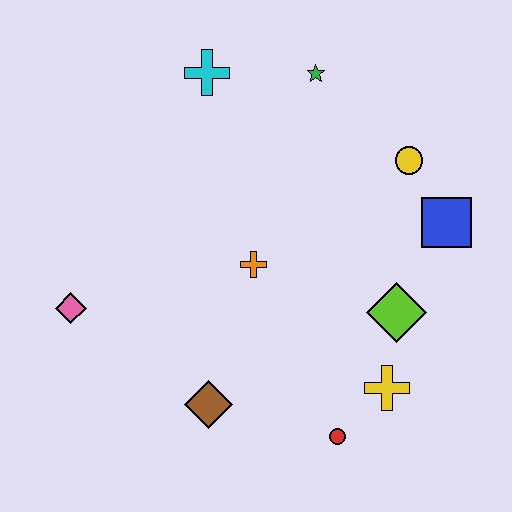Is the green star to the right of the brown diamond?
Yes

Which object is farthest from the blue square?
The pink diamond is farthest from the blue square.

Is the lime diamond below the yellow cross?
No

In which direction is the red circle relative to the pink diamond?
The red circle is to the right of the pink diamond.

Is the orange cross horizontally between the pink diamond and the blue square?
Yes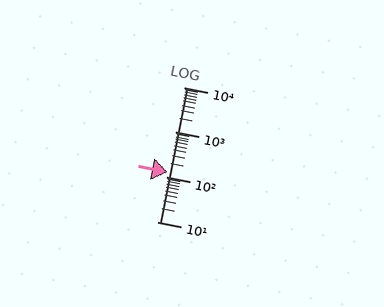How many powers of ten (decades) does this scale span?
The scale spans 3 decades, from 10 to 10000.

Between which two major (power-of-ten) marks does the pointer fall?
The pointer is between 100 and 1000.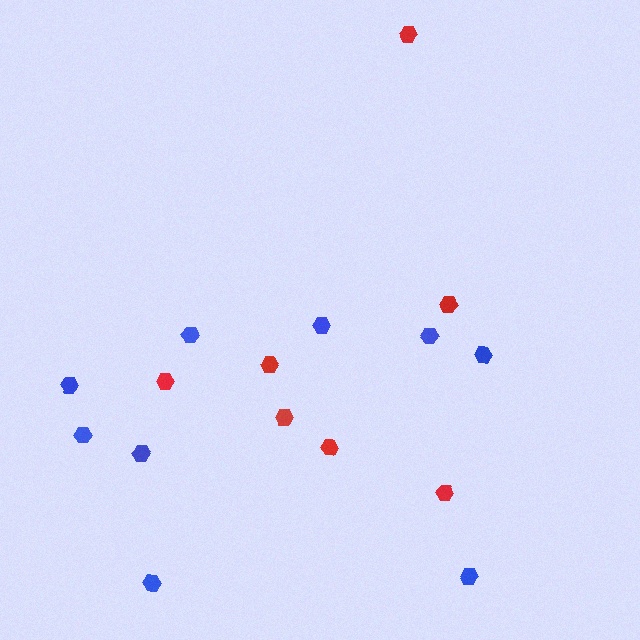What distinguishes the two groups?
There are 2 groups: one group of red hexagons (7) and one group of blue hexagons (9).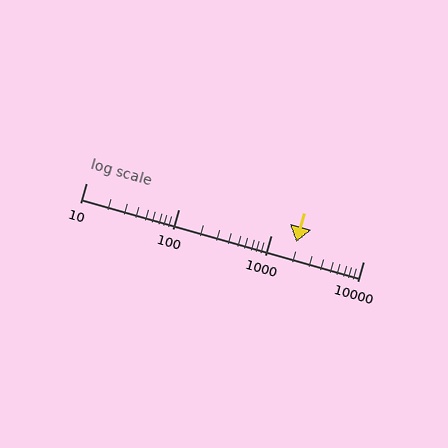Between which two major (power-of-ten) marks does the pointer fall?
The pointer is between 1000 and 10000.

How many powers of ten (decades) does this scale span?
The scale spans 3 decades, from 10 to 10000.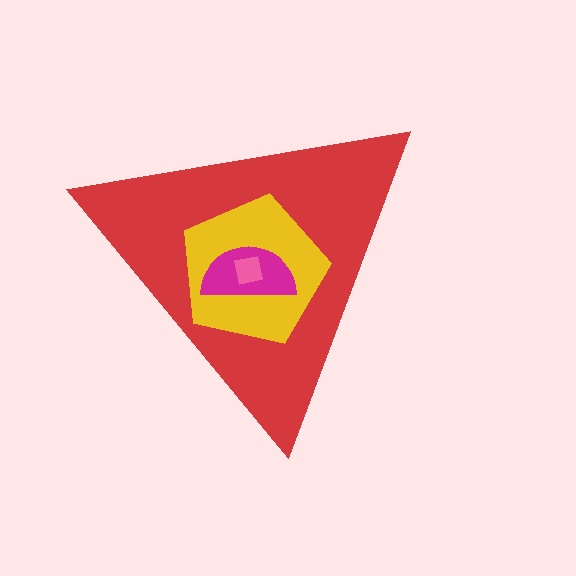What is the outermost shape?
The red triangle.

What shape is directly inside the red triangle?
The yellow pentagon.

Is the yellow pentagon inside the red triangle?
Yes.